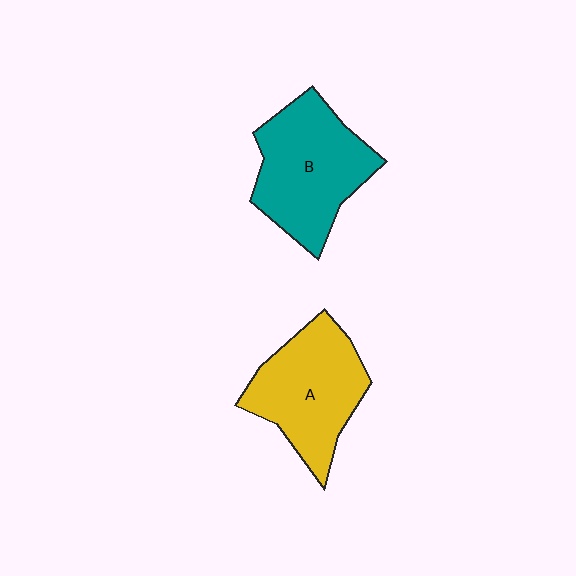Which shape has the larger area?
Shape B (teal).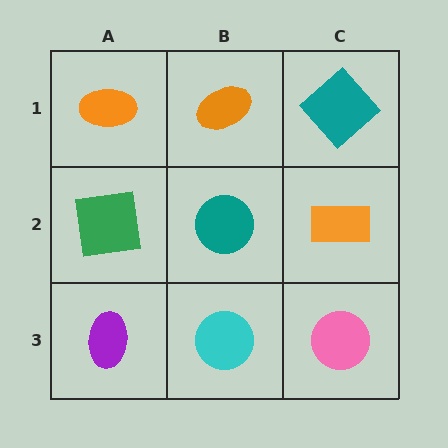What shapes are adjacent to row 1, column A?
A green square (row 2, column A), an orange ellipse (row 1, column B).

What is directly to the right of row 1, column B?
A teal diamond.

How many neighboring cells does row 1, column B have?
3.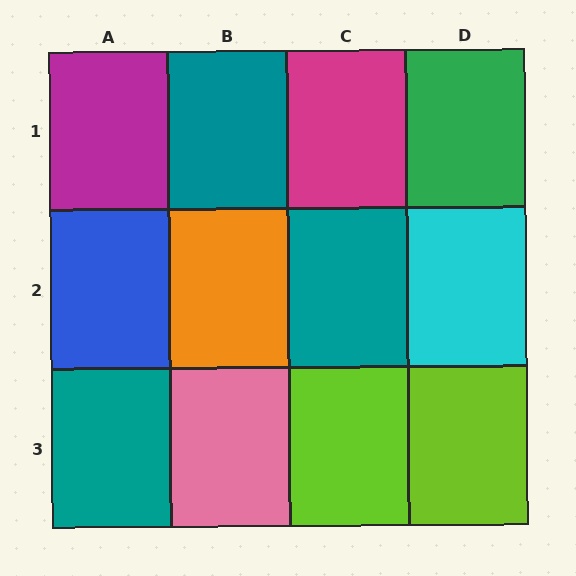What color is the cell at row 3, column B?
Pink.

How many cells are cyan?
1 cell is cyan.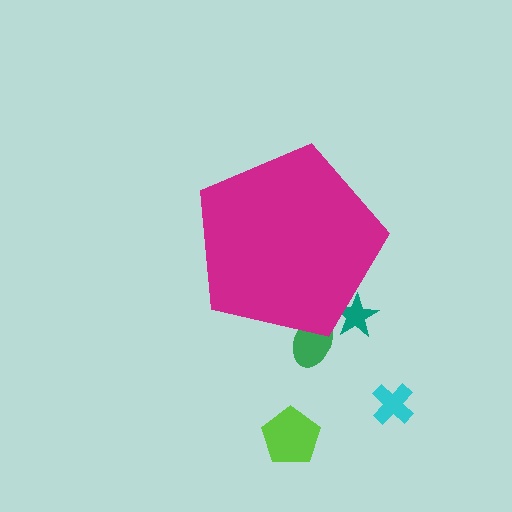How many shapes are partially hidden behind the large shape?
2 shapes are partially hidden.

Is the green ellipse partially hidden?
Yes, the green ellipse is partially hidden behind the magenta pentagon.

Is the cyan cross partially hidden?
No, the cyan cross is fully visible.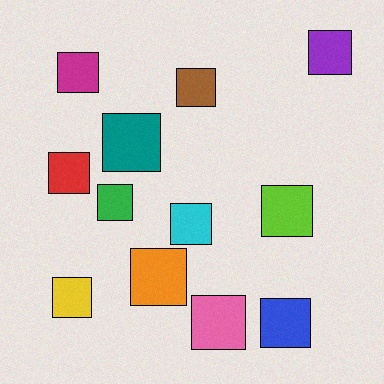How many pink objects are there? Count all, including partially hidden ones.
There is 1 pink object.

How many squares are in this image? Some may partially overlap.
There are 12 squares.